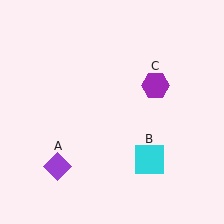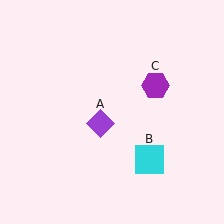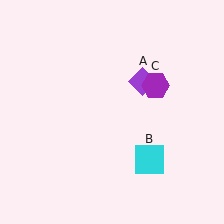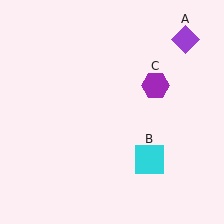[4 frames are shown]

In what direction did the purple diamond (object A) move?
The purple diamond (object A) moved up and to the right.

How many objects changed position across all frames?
1 object changed position: purple diamond (object A).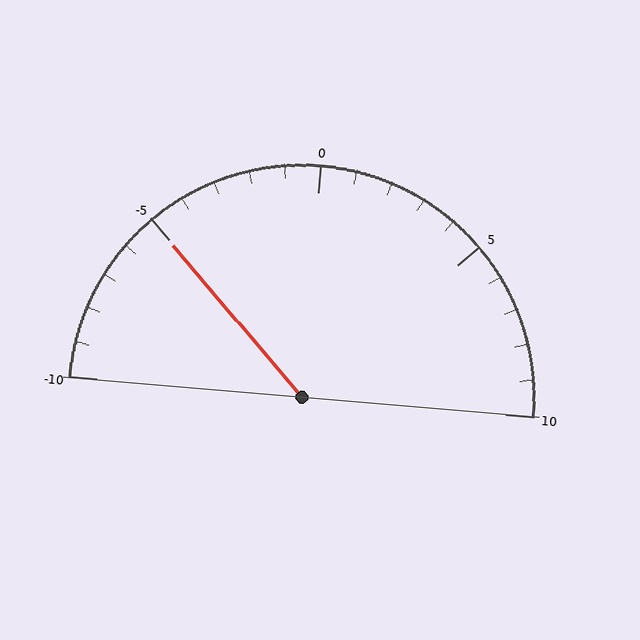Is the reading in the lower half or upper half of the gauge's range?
The reading is in the lower half of the range (-10 to 10).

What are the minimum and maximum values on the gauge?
The gauge ranges from -10 to 10.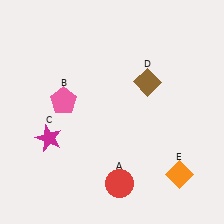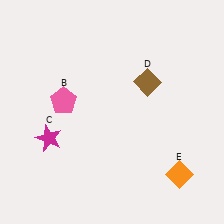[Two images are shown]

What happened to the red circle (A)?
The red circle (A) was removed in Image 2. It was in the bottom-right area of Image 1.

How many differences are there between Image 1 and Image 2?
There is 1 difference between the two images.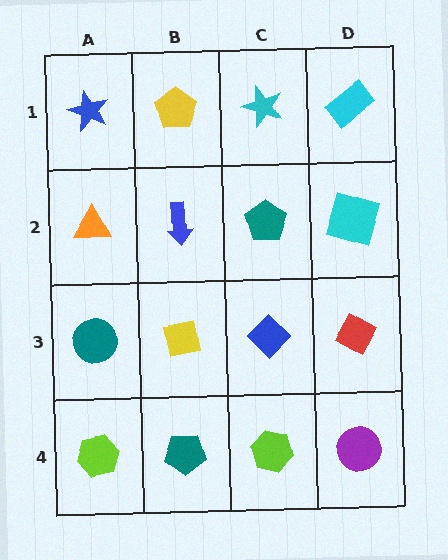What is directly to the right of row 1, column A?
A yellow pentagon.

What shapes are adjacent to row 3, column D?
A cyan square (row 2, column D), a purple circle (row 4, column D), a blue diamond (row 3, column C).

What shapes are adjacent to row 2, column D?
A cyan rectangle (row 1, column D), a red diamond (row 3, column D), a teal pentagon (row 2, column C).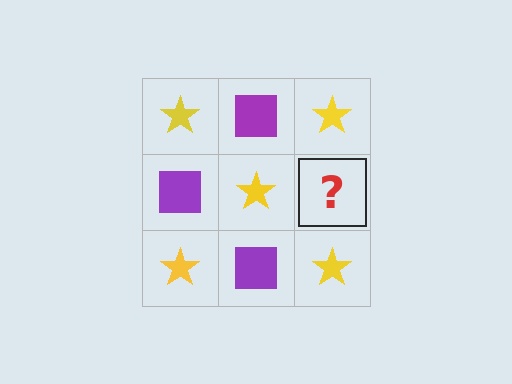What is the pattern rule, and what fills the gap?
The rule is that it alternates yellow star and purple square in a checkerboard pattern. The gap should be filled with a purple square.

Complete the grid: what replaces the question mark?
The question mark should be replaced with a purple square.